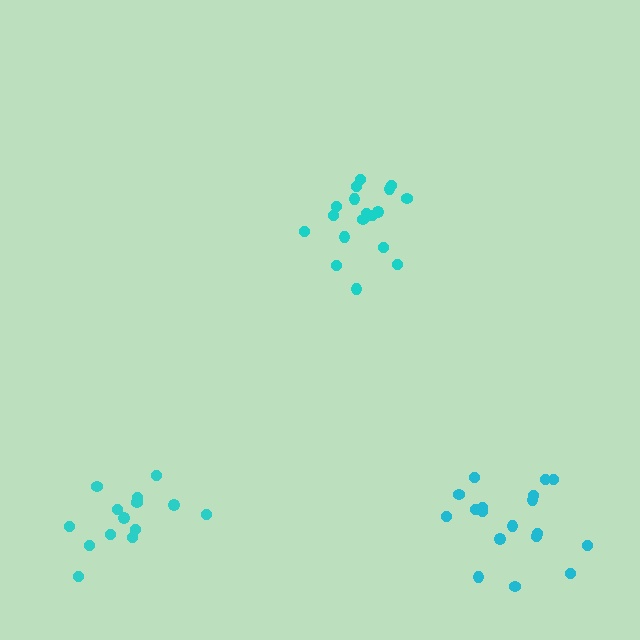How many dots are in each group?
Group 1: 18 dots, Group 2: 19 dots, Group 3: 14 dots (51 total).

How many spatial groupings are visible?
There are 3 spatial groupings.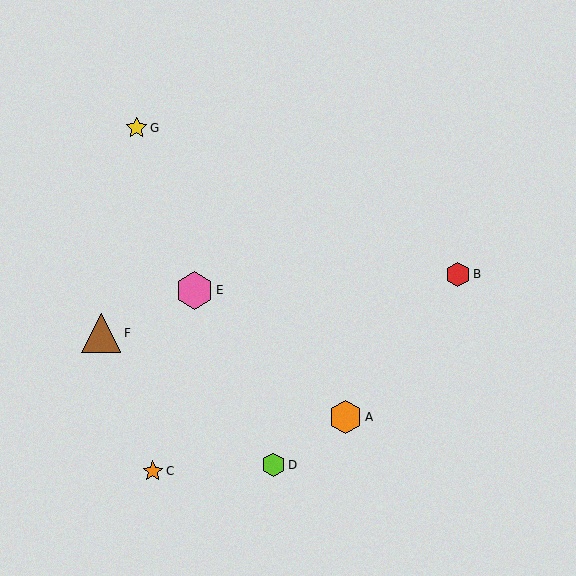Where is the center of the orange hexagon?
The center of the orange hexagon is at (345, 417).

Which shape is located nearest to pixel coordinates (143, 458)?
The orange star (labeled C) at (153, 471) is nearest to that location.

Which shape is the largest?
The brown triangle (labeled F) is the largest.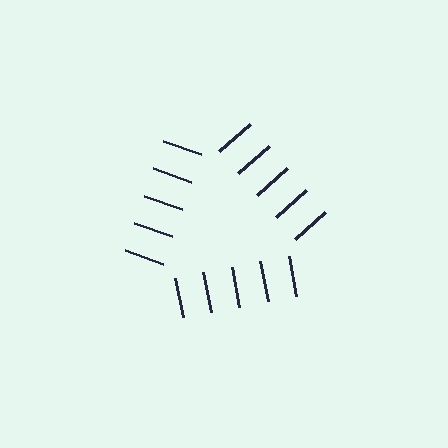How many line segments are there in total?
15 — 5 along each of the 3 edges.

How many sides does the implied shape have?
3 sides — the line-ends trace a triangle.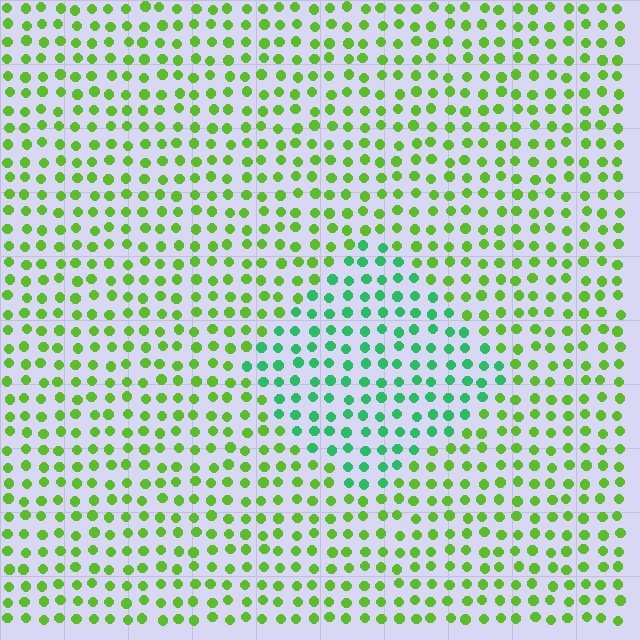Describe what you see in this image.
The image is filled with small lime elements in a uniform arrangement. A diamond-shaped region is visible where the elements are tinted to a slightly different hue, forming a subtle color boundary.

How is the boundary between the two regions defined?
The boundary is defined purely by a slight shift in hue (about 45 degrees). Spacing, size, and orientation are identical on both sides.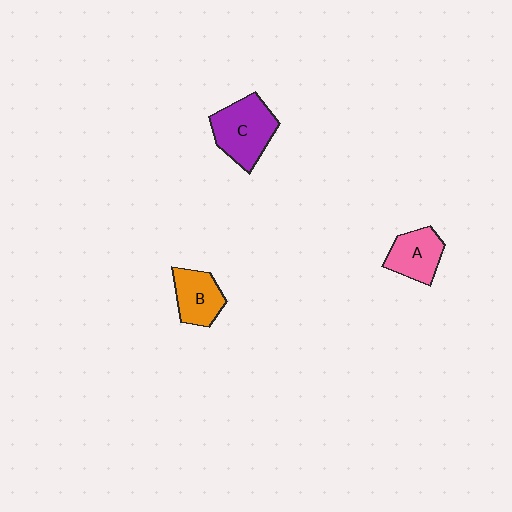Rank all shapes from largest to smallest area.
From largest to smallest: C (purple), A (pink), B (orange).